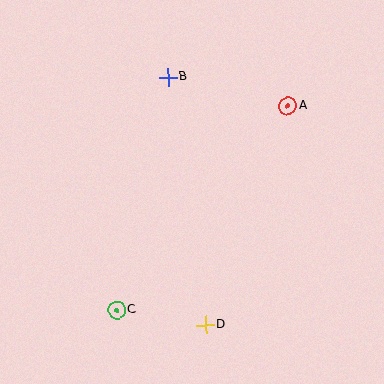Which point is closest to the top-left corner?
Point B is closest to the top-left corner.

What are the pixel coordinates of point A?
Point A is at (288, 105).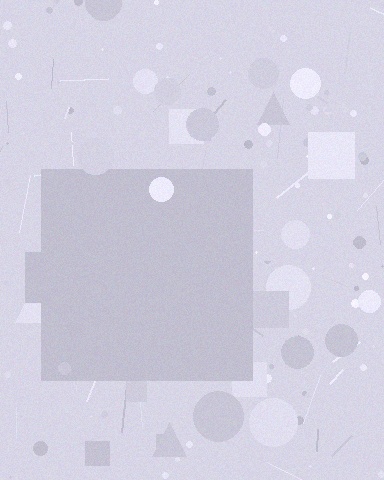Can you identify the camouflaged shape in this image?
The camouflaged shape is a square.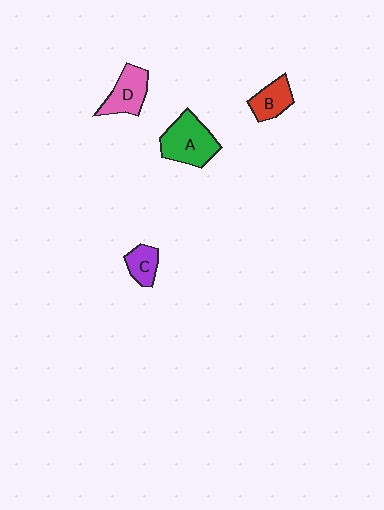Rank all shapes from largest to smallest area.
From largest to smallest: A (green), D (pink), B (red), C (purple).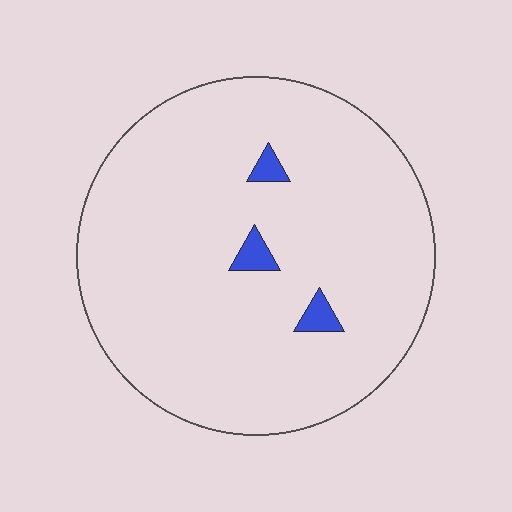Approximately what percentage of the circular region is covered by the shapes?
Approximately 5%.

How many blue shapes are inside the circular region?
3.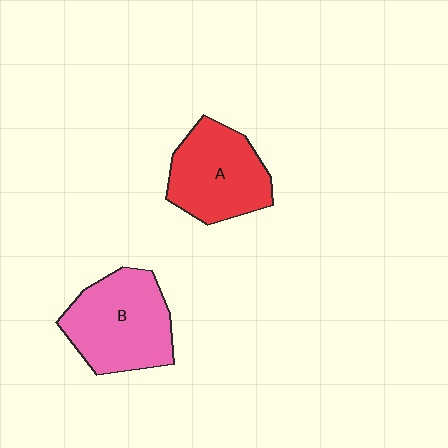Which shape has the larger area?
Shape B (pink).